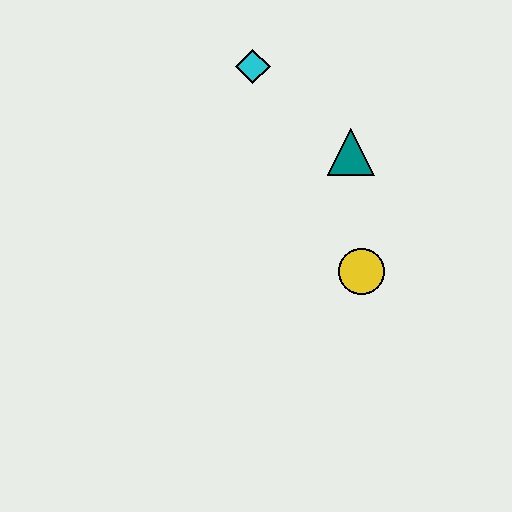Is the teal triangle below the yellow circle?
No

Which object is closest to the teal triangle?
The yellow circle is closest to the teal triangle.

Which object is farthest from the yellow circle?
The cyan diamond is farthest from the yellow circle.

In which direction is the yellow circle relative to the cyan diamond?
The yellow circle is below the cyan diamond.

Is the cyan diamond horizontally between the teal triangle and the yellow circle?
No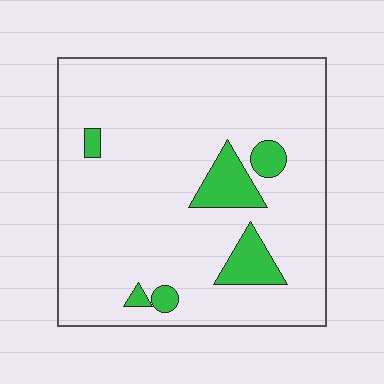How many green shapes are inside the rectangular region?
6.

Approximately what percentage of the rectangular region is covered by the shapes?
Approximately 10%.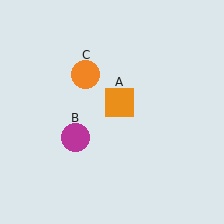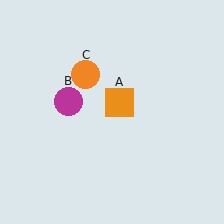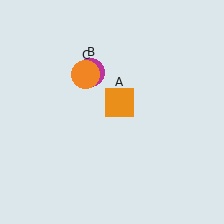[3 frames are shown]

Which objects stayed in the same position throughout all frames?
Orange square (object A) and orange circle (object C) remained stationary.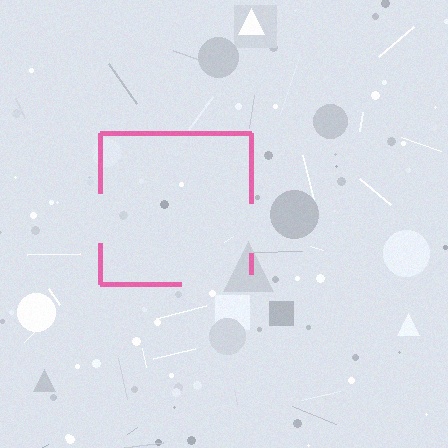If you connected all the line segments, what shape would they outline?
They would outline a square.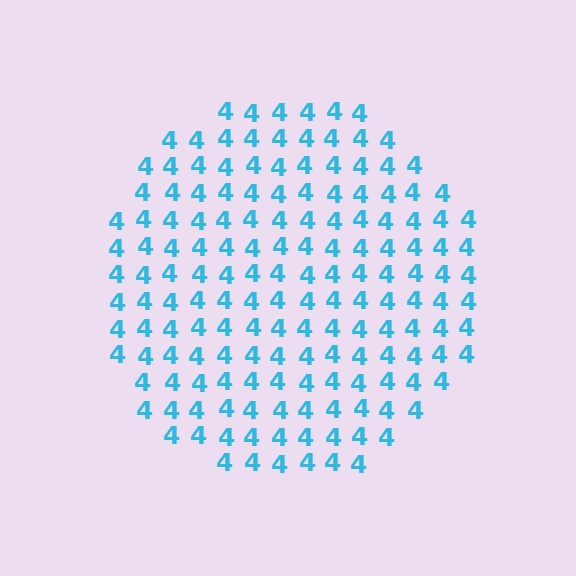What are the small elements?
The small elements are digit 4's.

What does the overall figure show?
The overall figure shows a circle.